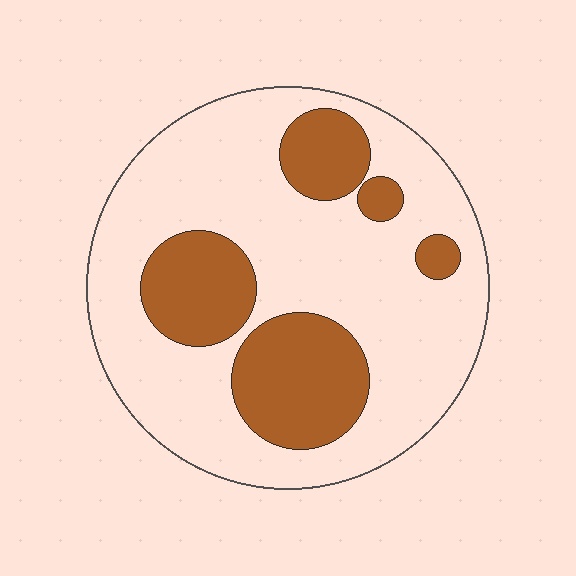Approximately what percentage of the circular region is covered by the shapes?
Approximately 30%.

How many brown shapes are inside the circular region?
5.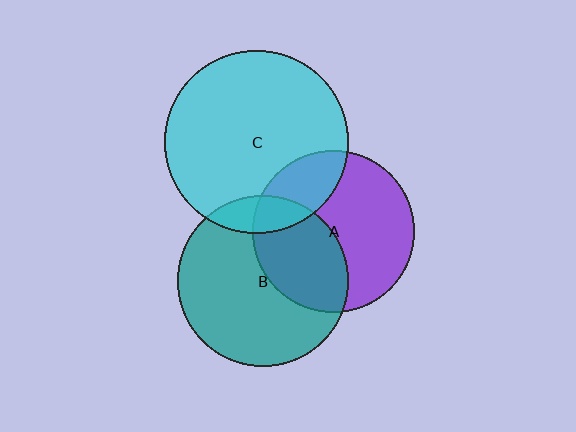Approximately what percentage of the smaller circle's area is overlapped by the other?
Approximately 25%.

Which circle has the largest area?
Circle C (cyan).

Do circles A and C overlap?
Yes.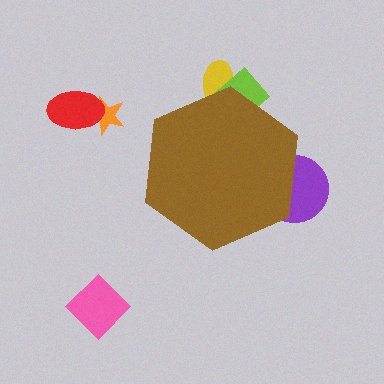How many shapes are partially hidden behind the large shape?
3 shapes are partially hidden.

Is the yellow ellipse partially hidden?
Yes, the yellow ellipse is partially hidden behind the brown hexagon.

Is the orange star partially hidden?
No, the orange star is fully visible.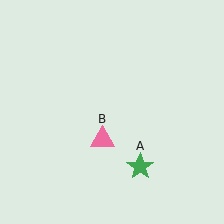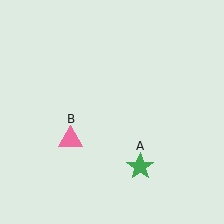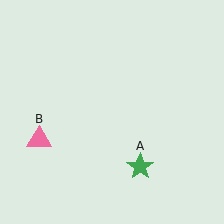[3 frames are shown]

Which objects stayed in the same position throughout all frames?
Green star (object A) remained stationary.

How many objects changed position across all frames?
1 object changed position: pink triangle (object B).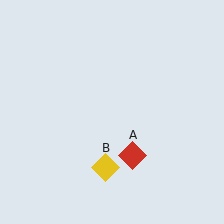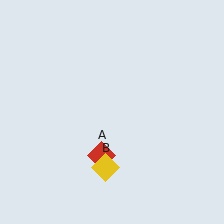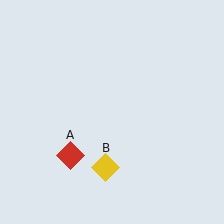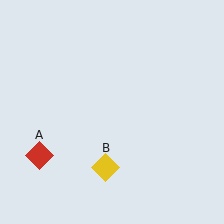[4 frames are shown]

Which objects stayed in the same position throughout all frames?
Yellow diamond (object B) remained stationary.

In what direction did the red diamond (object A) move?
The red diamond (object A) moved left.